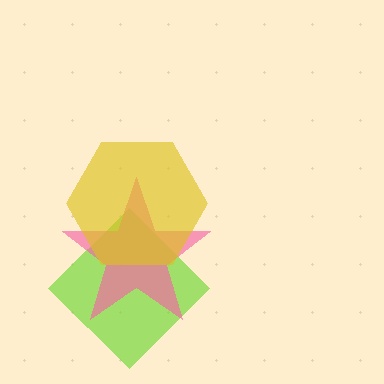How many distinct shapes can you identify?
There are 3 distinct shapes: a lime diamond, a pink star, a yellow hexagon.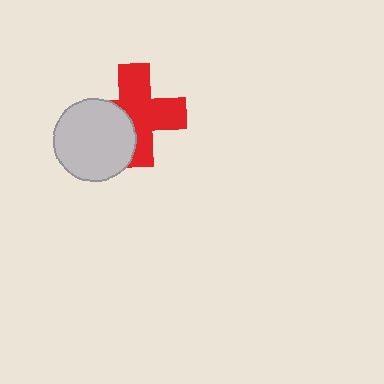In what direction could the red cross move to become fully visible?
The red cross could move right. That would shift it out from behind the light gray circle entirely.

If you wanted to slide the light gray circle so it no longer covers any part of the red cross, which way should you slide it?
Slide it left — that is the most direct way to separate the two shapes.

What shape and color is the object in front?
The object in front is a light gray circle.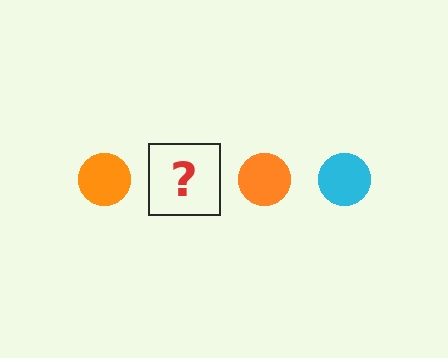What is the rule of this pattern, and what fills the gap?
The rule is that the pattern cycles through orange, cyan circles. The gap should be filled with a cyan circle.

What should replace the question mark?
The question mark should be replaced with a cyan circle.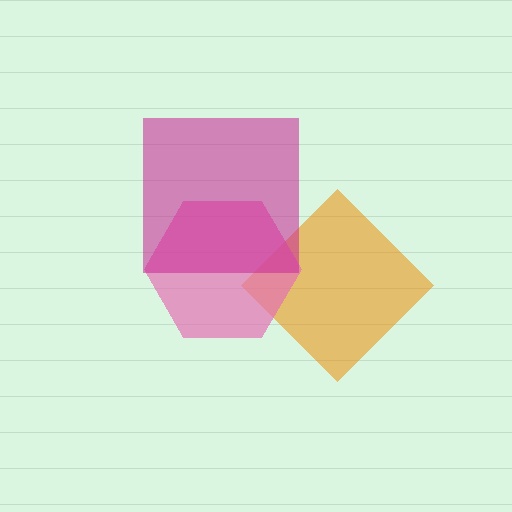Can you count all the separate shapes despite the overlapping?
Yes, there are 3 separate shapes.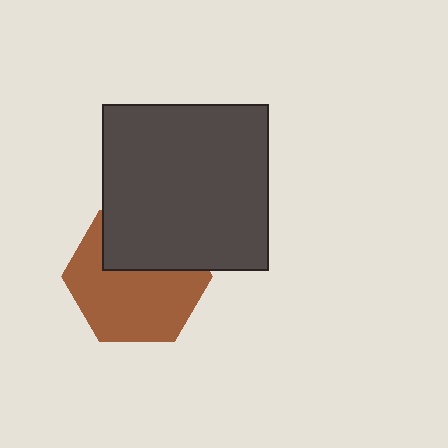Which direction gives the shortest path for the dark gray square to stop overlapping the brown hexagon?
Moving up gives the shortest separation.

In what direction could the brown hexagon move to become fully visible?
The brown hexagon could move down. That would shift it out from behind the dark gray square entirely.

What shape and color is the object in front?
The object in front is a dark gray square.